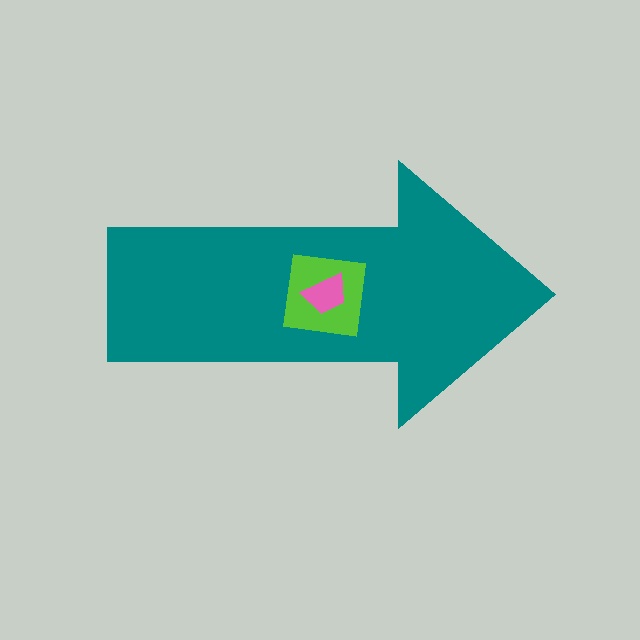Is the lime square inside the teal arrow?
Yes.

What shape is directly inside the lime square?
The pink trapezoid.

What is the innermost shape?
The pink trapezoid.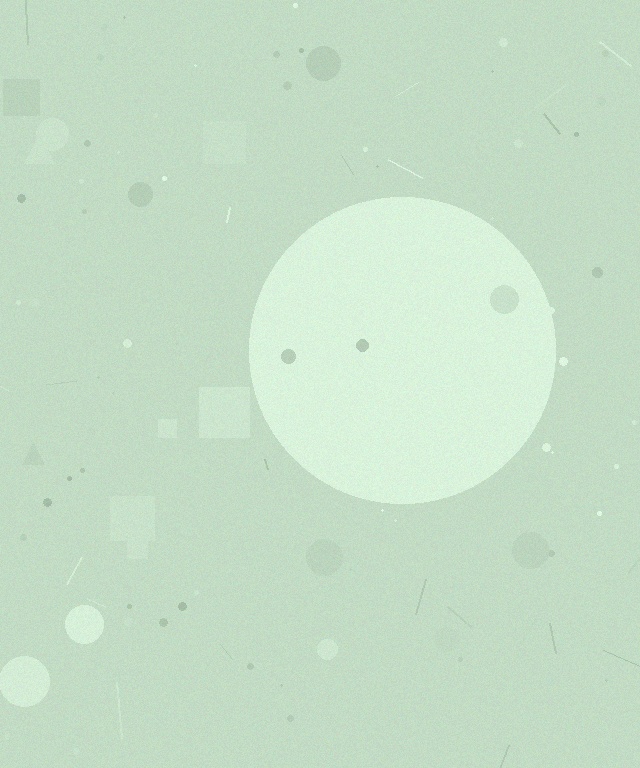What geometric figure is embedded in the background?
A circle is embedded in the background.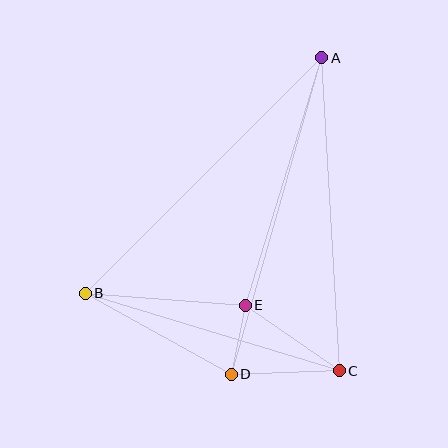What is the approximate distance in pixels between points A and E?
The distance between A and E is approximately 259 pixels.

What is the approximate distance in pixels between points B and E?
The distance between B and E is approximately 160 pixels.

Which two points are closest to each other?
Points D and E are closest to each other.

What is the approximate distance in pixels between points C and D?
The distance between C and D is approximately 108 pixels.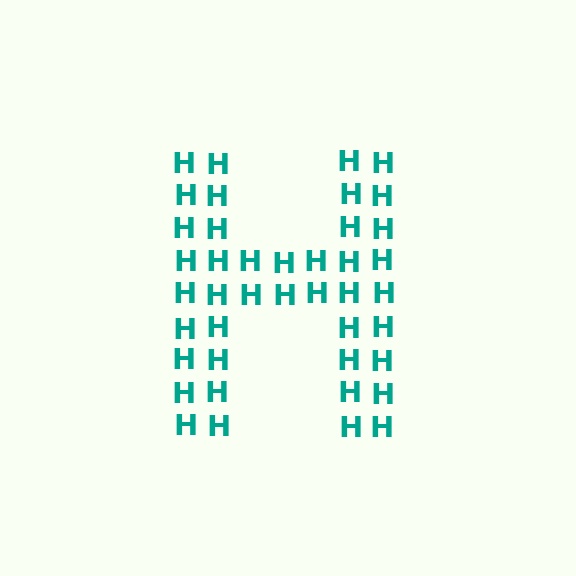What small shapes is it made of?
It is made of small letter H's.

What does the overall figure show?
The overall figure shows the letter H.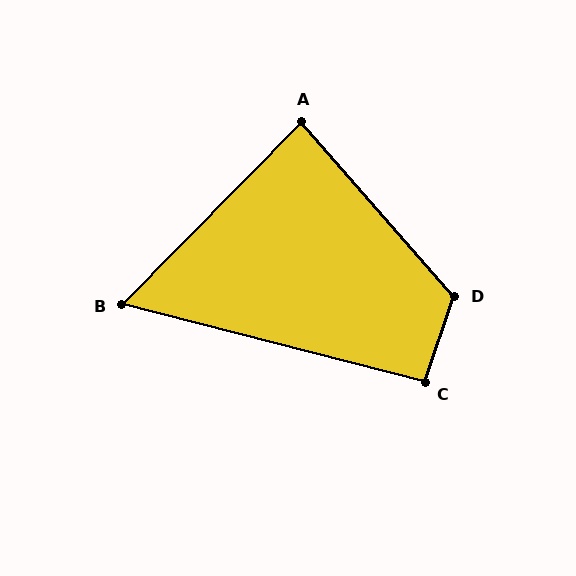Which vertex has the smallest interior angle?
B, at approximately 60 degrees.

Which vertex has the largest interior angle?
D, at approximately 120 degrees.